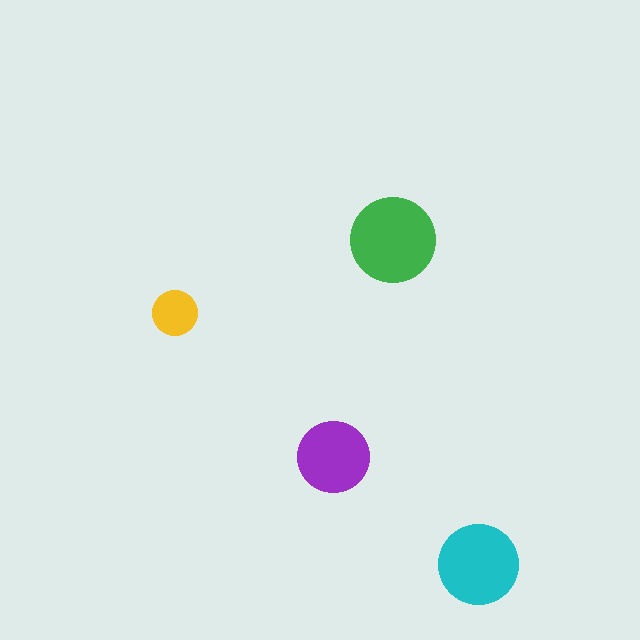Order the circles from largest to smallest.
the green one, the cyan one, the purple one, the yellow one.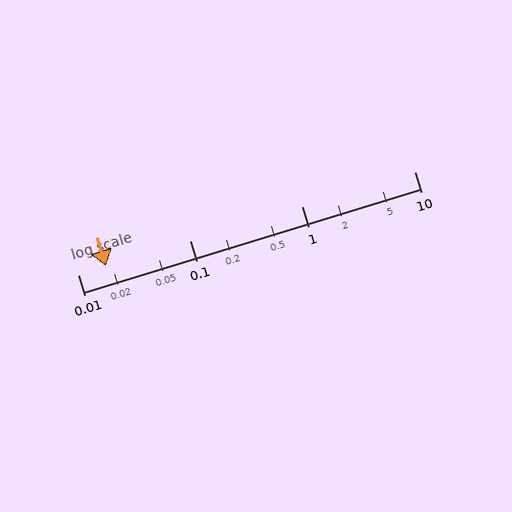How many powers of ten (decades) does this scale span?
The scale spans 3 decades, from 0.01 to 10.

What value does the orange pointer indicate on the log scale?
The pointer indicates approximately 0.018.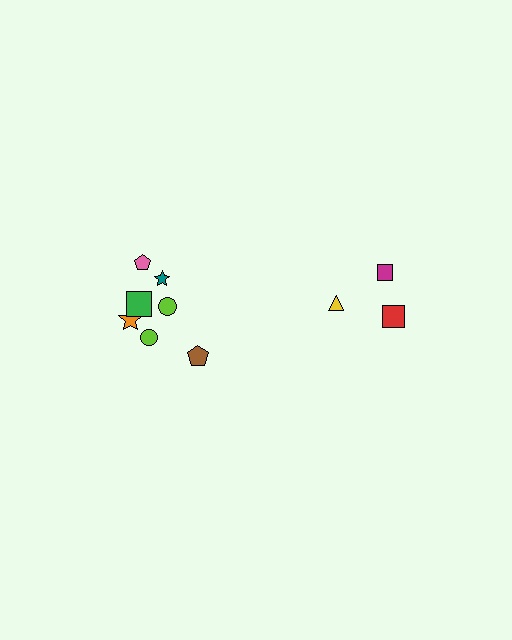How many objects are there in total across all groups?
There are 10 objects.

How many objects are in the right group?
There are 3 objects.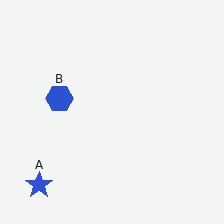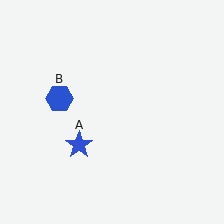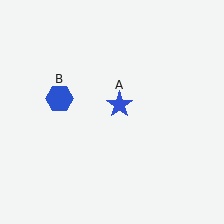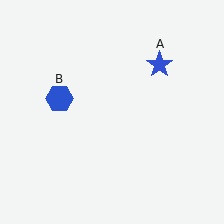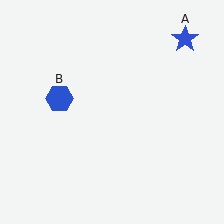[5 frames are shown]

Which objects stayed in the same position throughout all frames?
Blue hexagon (object B) remained stationary.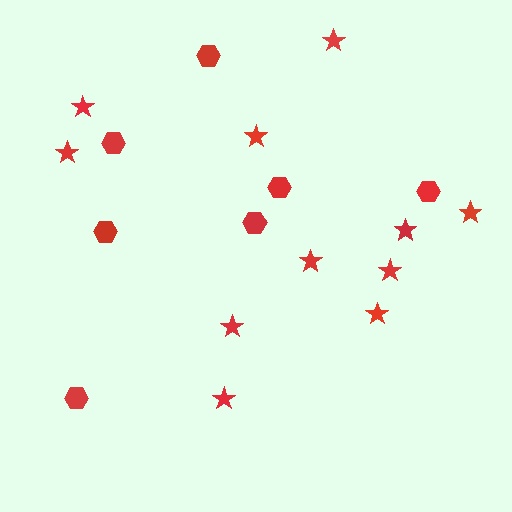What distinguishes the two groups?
There are 2 groups: one group of stars (11) and one group of hexagons (7).